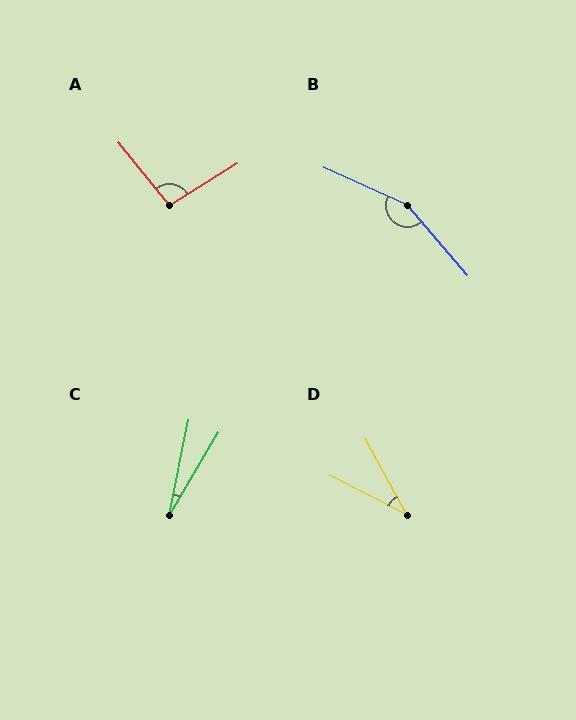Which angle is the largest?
B, at approximately 155 degrees.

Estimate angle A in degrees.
Approximately 97 degrees.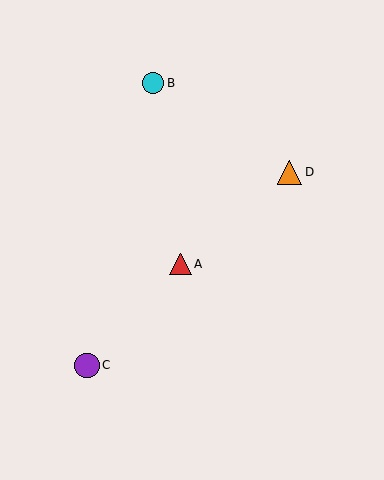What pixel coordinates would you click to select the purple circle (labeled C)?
Click at (87, 365) to select the purple circle C.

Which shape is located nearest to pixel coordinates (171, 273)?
The red triangle (labeled A) at (181, 264) is nearest to that location.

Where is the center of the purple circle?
The center of the purple circle is at (87, 365).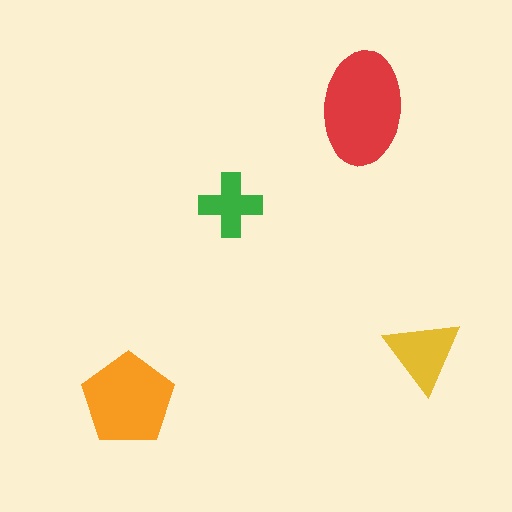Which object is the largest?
The red ellipse.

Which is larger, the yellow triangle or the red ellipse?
The red ellipse.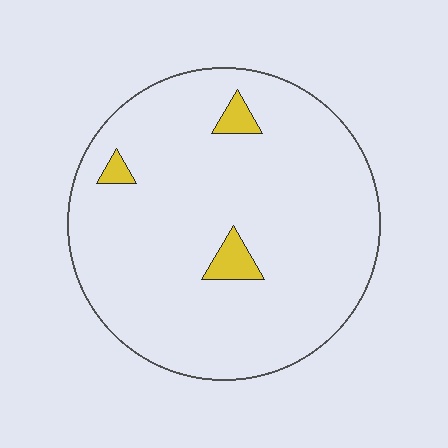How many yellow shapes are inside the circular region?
3.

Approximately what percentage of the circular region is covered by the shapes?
Approximately 5%.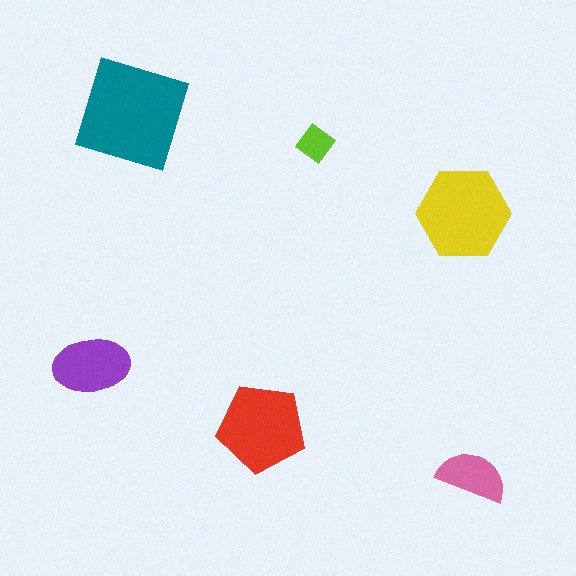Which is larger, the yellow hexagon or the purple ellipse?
The yellow hexagon.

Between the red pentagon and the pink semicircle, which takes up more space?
The red pentagon.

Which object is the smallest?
The lime diamond.